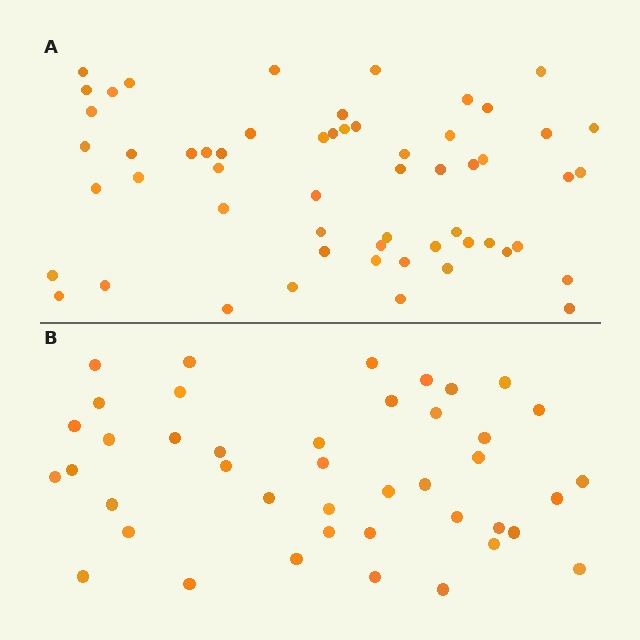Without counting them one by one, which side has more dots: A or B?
Region A (the top region) has more dots.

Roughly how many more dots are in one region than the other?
Region A has approximately 15 more dots than region B.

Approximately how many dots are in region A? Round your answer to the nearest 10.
About 60 dots. (The exact count is 57, which rounds to 60.)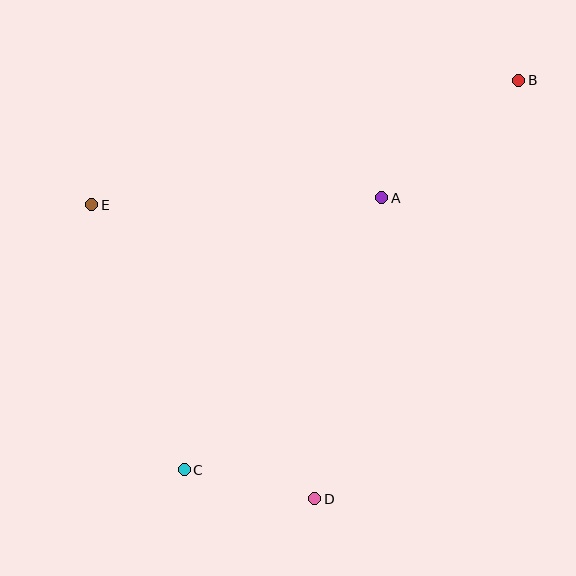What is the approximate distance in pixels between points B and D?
The distance between B and D is approximately 466 pixels.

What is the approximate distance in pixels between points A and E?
The distance between A and E is approximately 290 pixels.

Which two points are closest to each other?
Points C and D are closest to each other.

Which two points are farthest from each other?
Points B and C are farthest from each other.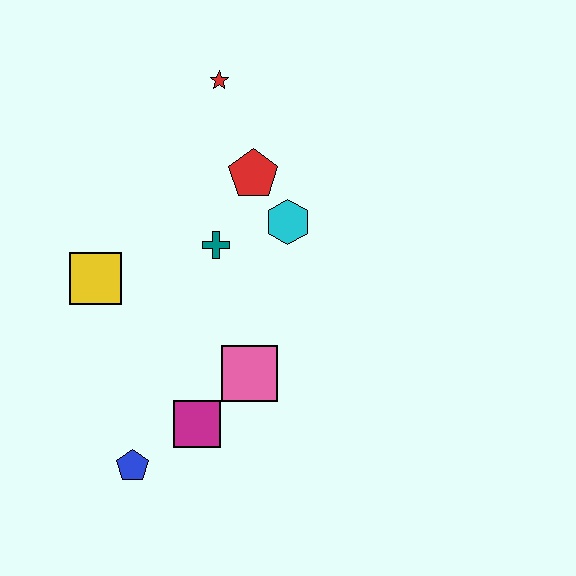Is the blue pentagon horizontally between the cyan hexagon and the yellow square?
Yes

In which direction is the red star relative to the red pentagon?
The red star is above the red pentagon.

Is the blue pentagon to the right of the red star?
No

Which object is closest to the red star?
The red pentagon is closest to the red star.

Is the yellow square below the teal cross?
Yes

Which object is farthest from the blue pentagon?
The red star is farthest from the blue pentagon.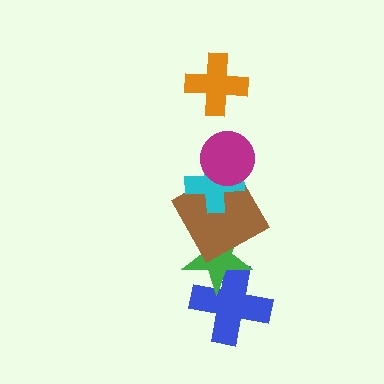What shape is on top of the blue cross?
The green star is on top of the blue cross.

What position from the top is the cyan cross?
The cyan cross is 3rd from the top.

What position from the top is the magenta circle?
The magenta circle is 2nd from the top.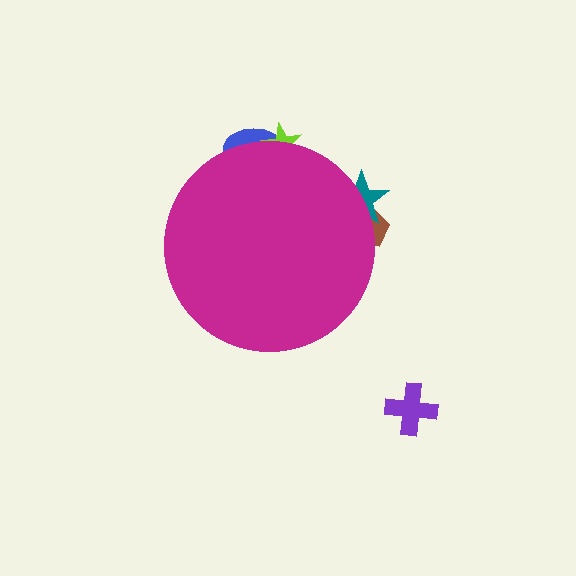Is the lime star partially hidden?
Yes, the lime star is partially hidden behind the magenta circle.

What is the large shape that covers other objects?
A magenta circle.